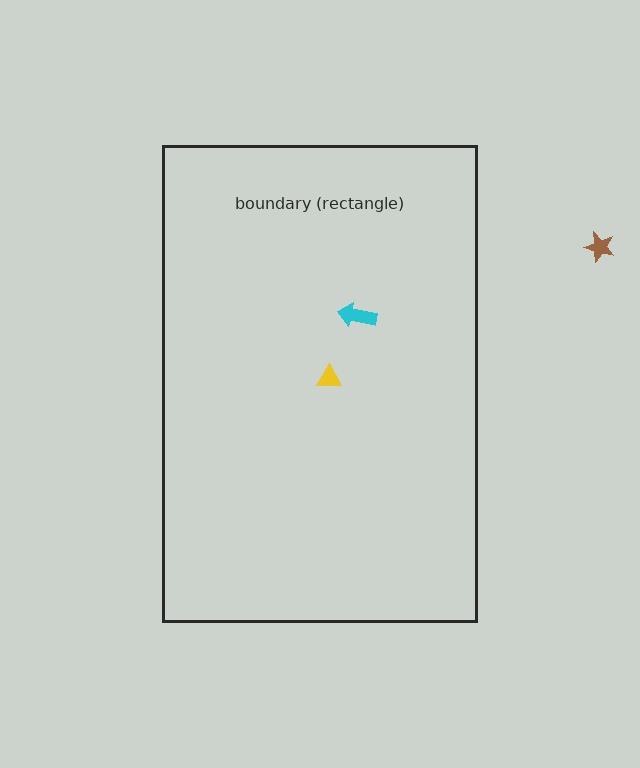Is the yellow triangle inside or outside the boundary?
Inside.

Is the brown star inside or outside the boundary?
Outside.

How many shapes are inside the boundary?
2 inside, 1 outside.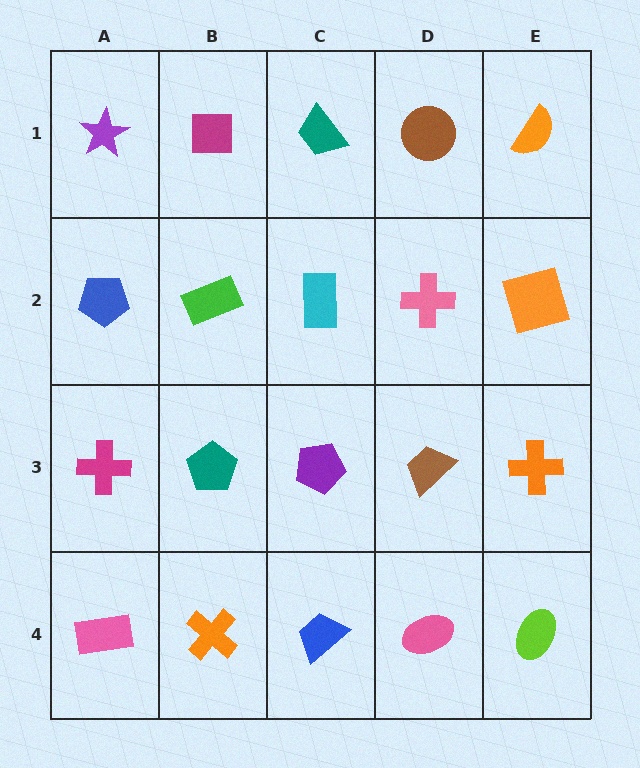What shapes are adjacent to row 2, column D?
A brown circle (row 1, column D), a brown trapezoid (row 3, column D), a cyan rectangle (row 2, column C), an orange square (row 2, column E).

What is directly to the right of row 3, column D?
An orange cross.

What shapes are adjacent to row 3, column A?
A blue pentagon (row 2, column A), a pink rectangle (row 4, column A), a teal pentagon (row 3, column B).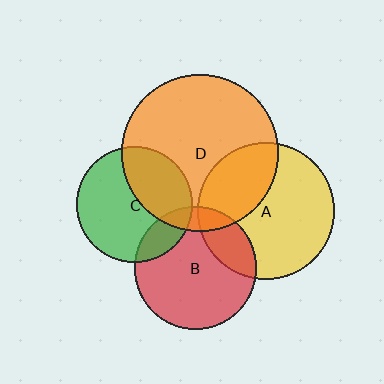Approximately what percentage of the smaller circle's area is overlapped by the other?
Approximately 10%.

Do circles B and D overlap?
Yes.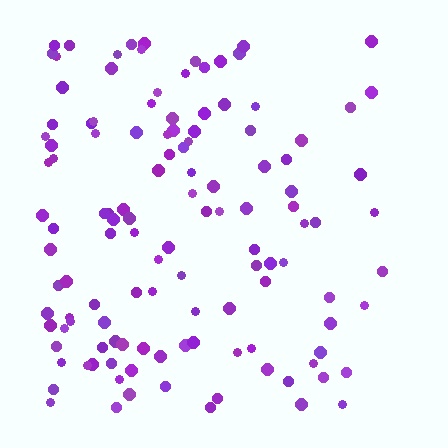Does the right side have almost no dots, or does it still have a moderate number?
Still a moderate number, just noticeably fewer than the left.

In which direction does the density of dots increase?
From right to left, with the left side densest.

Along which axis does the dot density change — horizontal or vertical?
Horizontal.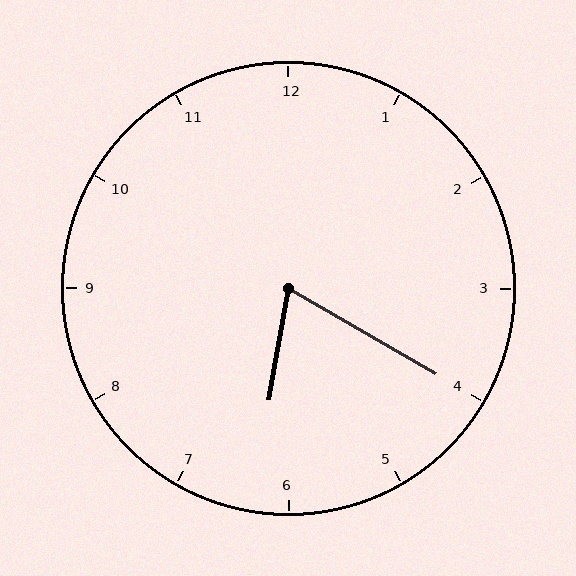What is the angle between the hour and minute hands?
Approximately 70 degrees.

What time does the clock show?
6:20.